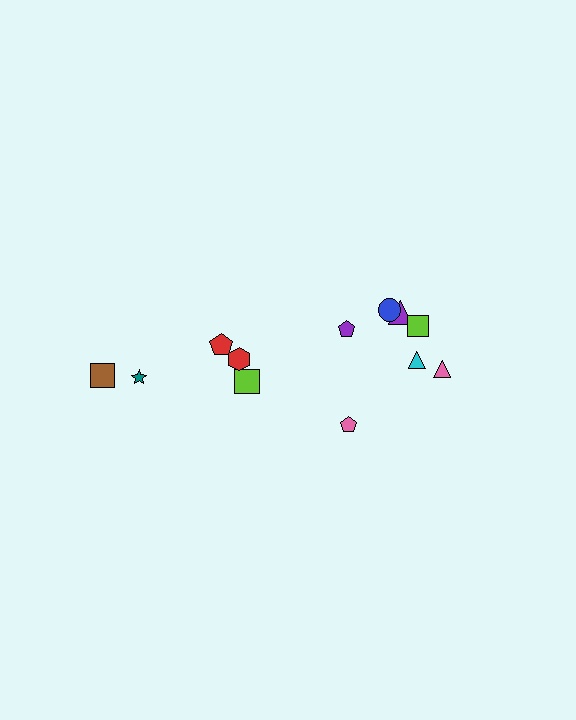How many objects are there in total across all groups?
There are 12 objects.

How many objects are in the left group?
There are 5 objects.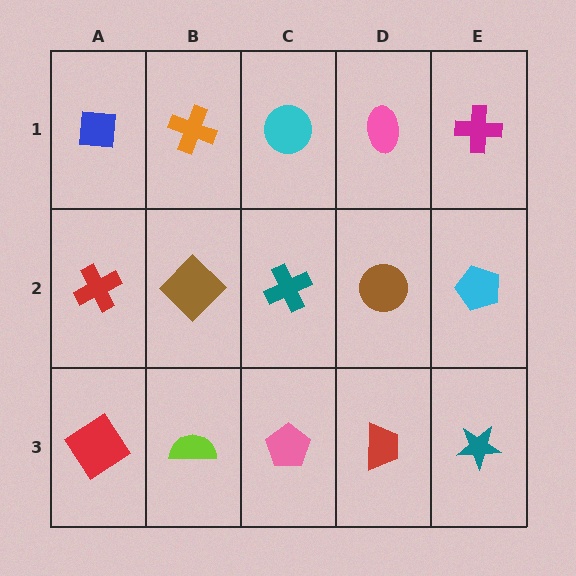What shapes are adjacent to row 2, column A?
A blue square (row 1, column A), a red diamond (row 3, column A), a brown diamond (row 2, column B).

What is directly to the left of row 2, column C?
A brown diamond.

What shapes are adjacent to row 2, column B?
An orange cross (row 1, column B), a lime semicircle (row 3, column B), a red cross (row 2, column A), a teal cross (row 2, column C).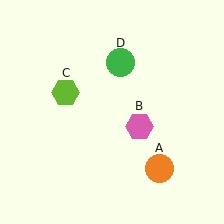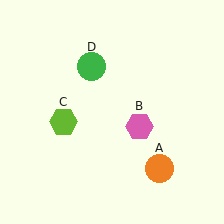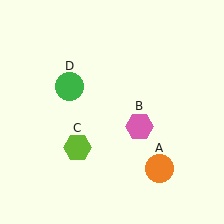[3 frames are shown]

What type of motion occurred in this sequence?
The lime hexagon (object C), green circle (object D) rotated counterclockwise around the center of the scene.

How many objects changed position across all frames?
2 objects changed position: lime hexagon (object C), green circle (object D).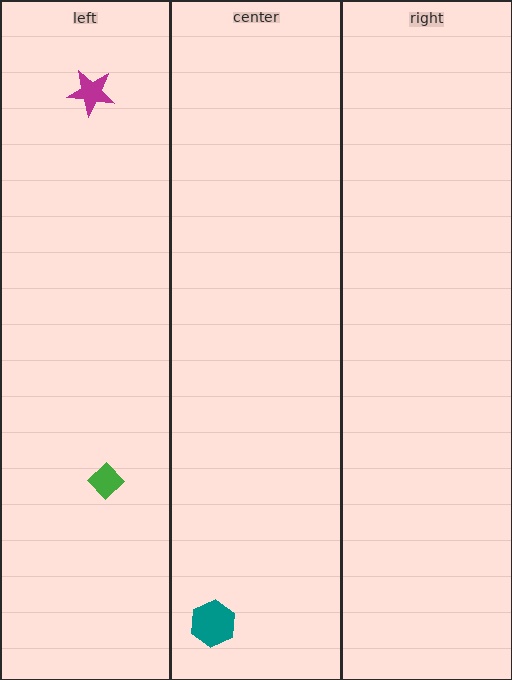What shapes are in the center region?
The teal hexagon.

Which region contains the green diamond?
The left region.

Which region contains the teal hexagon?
The center region.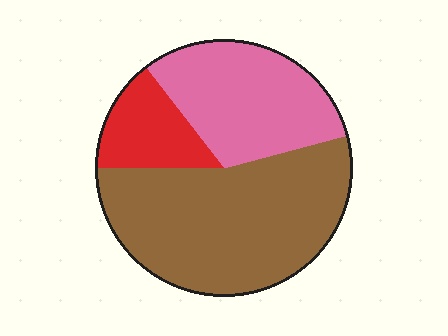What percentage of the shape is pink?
Pink covers roughly 30% of the shape.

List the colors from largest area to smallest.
From largest to smallest: brown, pink, red.